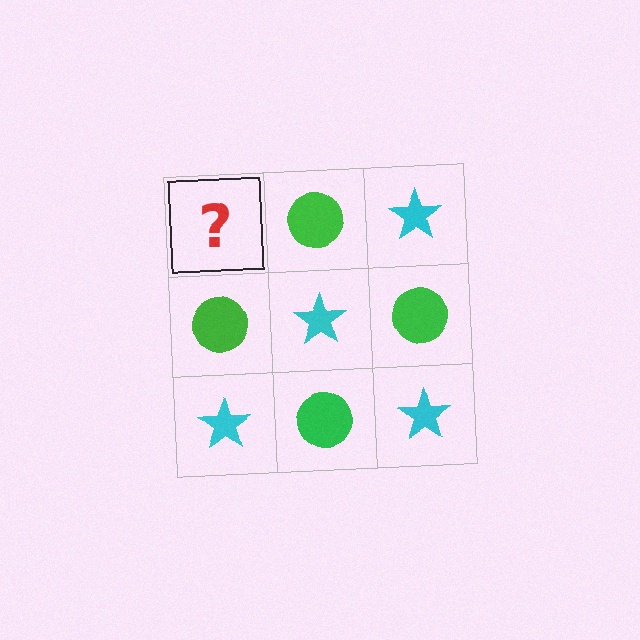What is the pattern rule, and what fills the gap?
The rule is that it alternates cyan star and green circle in a checkerboard pattern. The gap should be filled with a cyan star.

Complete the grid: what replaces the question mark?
The question mark should be replaced with a cyan star.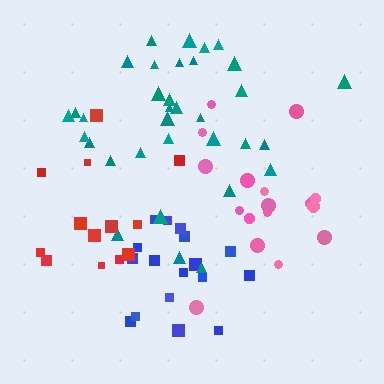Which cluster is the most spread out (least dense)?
Red.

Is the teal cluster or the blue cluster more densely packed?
Blue.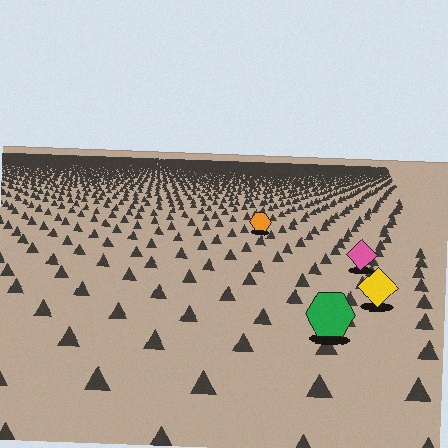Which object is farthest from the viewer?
The orange hexagon is farthest from the viewer. It appears smaller and the ground texture around it is denser.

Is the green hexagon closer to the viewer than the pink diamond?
Yes. The green hexagon is closer — you can tell from the texture gradient: the ground texture is coarser near it.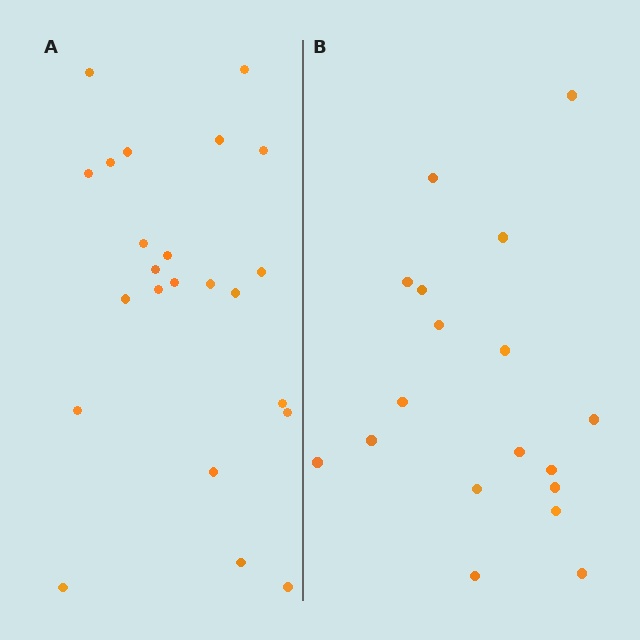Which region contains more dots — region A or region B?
Region A (the left region) has more dots.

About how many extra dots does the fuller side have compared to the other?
Region A has about 5 more dots than region B.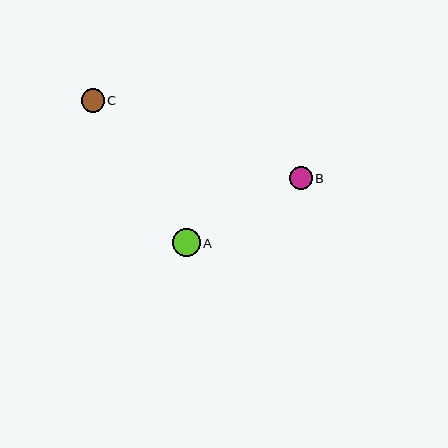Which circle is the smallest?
Circle B is the smallest with a size of approximately 23 pixels.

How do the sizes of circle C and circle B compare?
Circle C and circle B are approximately the same size.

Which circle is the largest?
Circle A is the largest with a size of approximately 28 pixels.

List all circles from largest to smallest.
From largest to smallest: A, C, B.